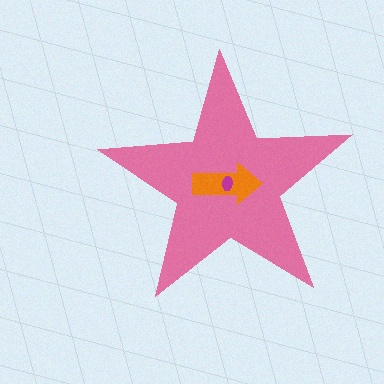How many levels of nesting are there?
3.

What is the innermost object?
The magenta ellipse.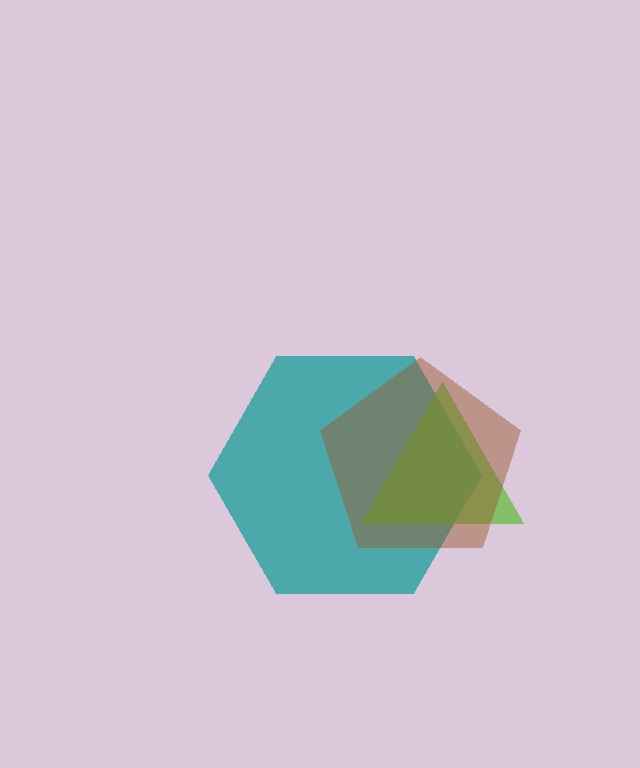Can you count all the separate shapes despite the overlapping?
Yes, there are 3 separate shapes.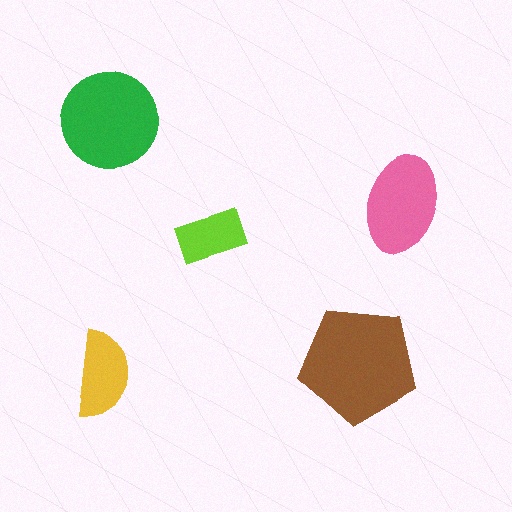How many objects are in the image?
There are 5 objects in the image.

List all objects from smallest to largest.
The lime rectangle, the yellow semicircle, the pink ellipse, the green circle, the brown pentagon.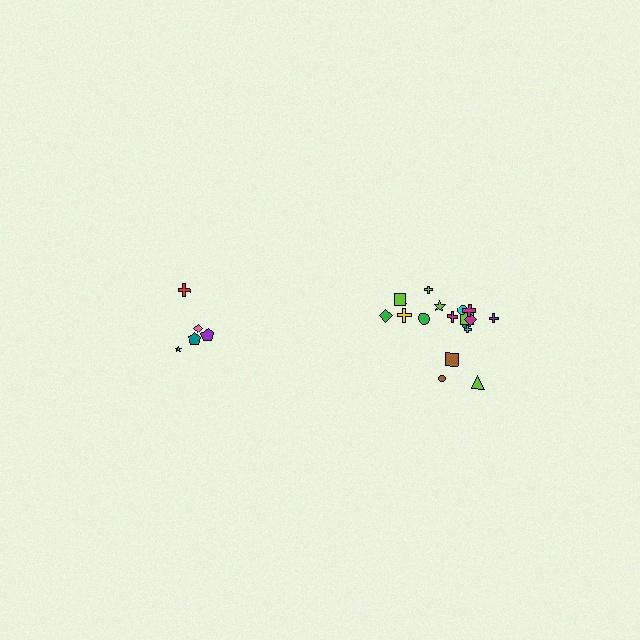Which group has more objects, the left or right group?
The right group.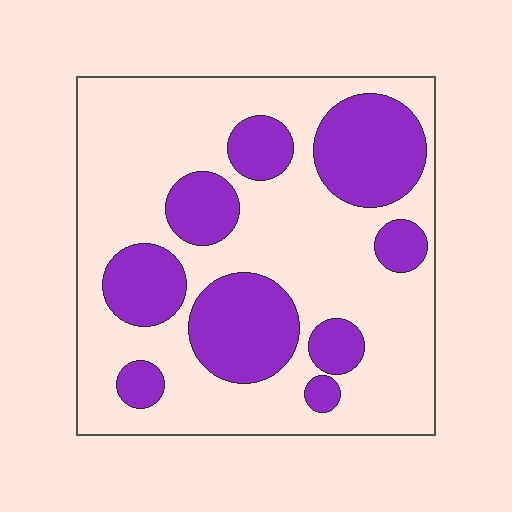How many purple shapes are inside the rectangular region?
9.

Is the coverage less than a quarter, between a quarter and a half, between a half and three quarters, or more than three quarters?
Between a quarter and a half.